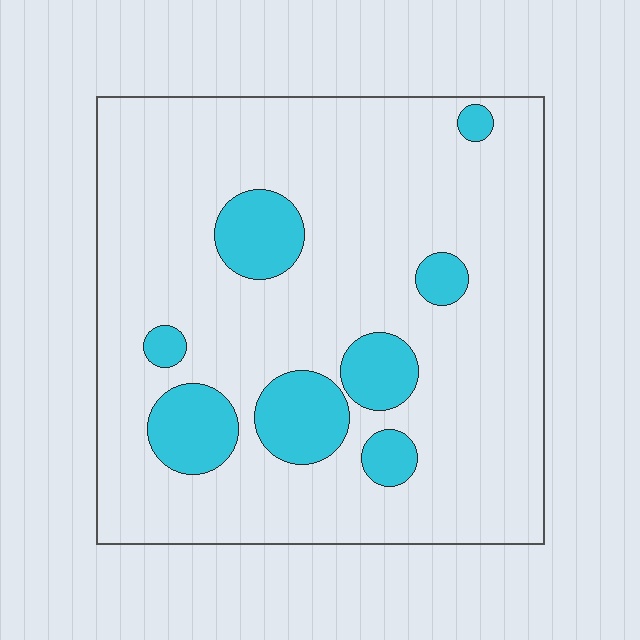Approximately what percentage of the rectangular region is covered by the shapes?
Approximately 15%.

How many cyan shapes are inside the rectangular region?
8.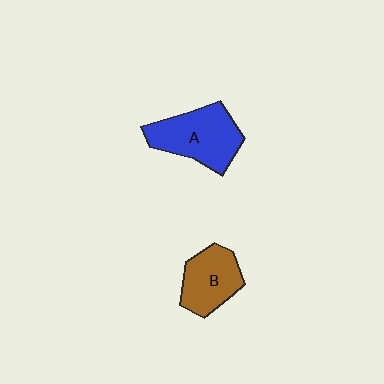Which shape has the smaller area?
Shape B (brown).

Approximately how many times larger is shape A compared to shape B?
Approximately 1.3 times.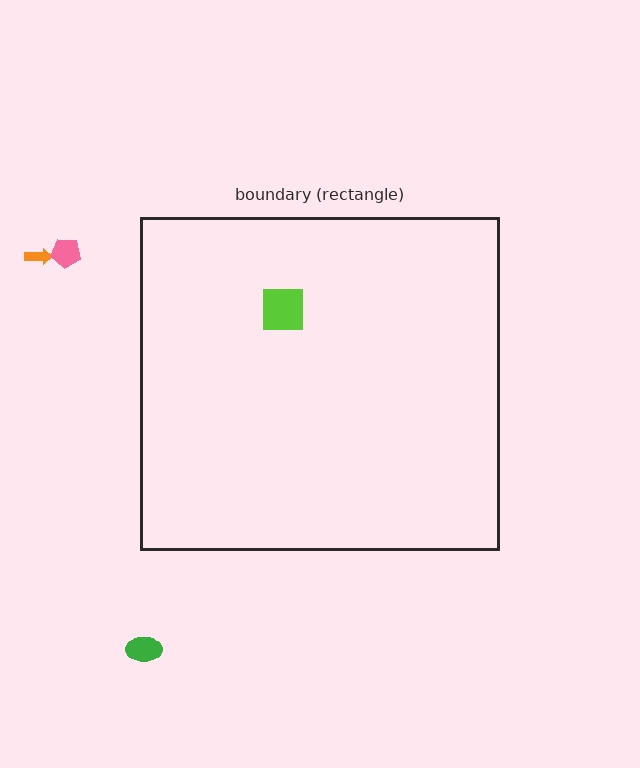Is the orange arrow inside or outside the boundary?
Outside.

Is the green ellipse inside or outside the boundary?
Outside.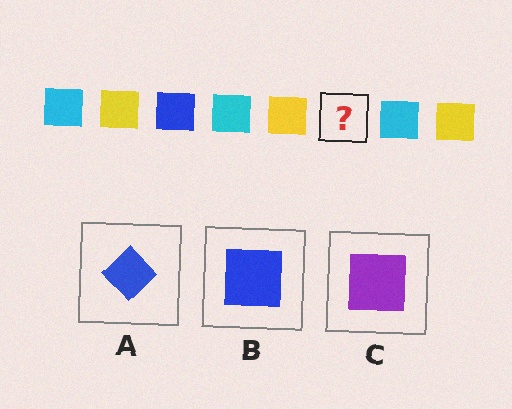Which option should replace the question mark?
Option B.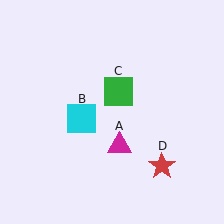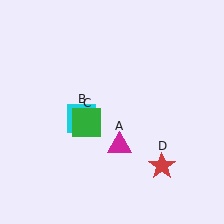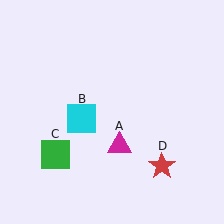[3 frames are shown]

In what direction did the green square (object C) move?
The green square (object C) moved down and to the left.